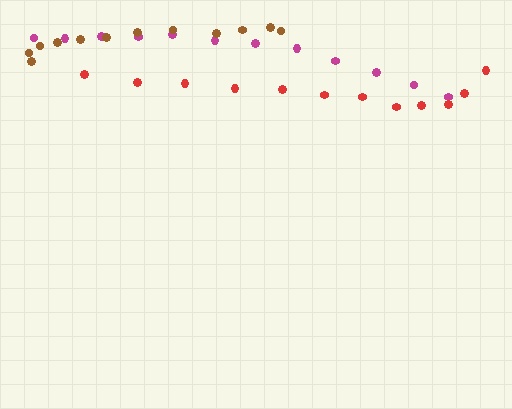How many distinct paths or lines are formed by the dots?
There are 3 distinct paths.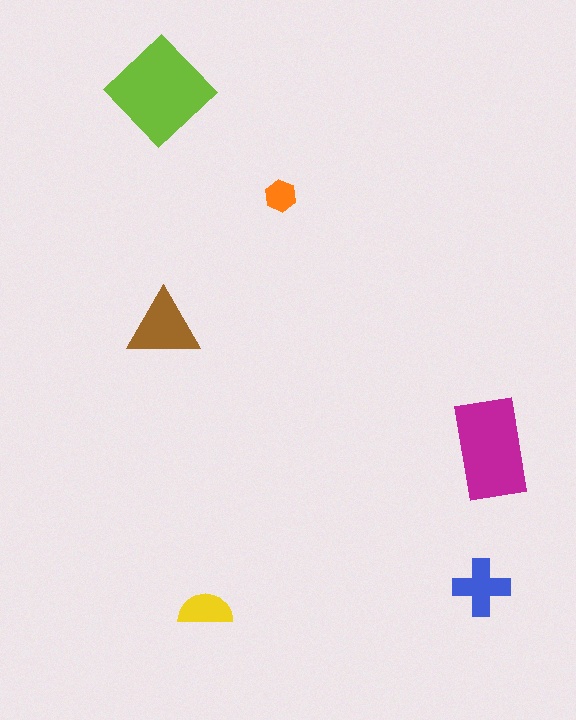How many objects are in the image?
There are 6 objects in the image.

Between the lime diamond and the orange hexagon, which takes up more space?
The lime diamond.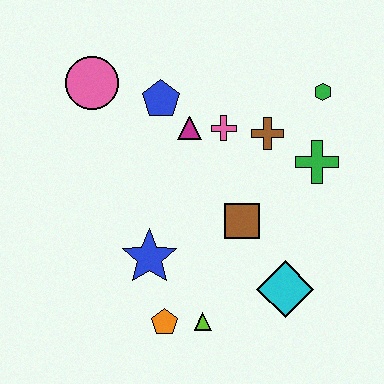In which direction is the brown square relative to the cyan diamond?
The brown square is above the cyan diamond.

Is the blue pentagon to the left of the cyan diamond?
Yes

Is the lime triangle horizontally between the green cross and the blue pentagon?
Yes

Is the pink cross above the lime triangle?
Yes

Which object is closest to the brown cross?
The pink cross is closest to the brown cross.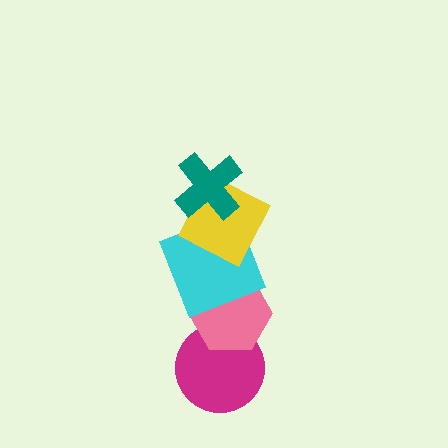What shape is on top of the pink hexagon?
The cyan square is on top of the pink hexagon.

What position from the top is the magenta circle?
The magenta circle is 5th from the top.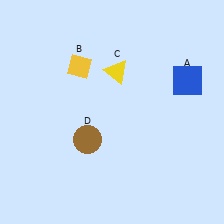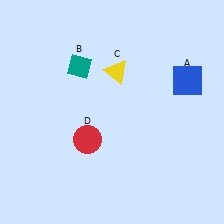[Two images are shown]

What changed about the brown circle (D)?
In Image 1, D is brown. In Image 2, it changed to red.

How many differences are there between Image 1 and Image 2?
There are 2 differences between the two images.